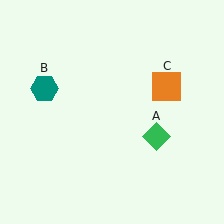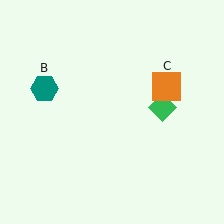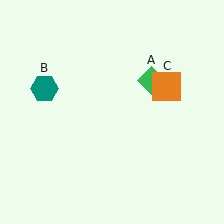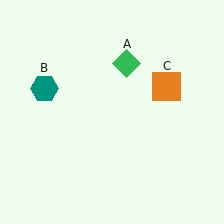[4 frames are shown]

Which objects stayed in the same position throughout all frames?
Teal hexagon (object B) and orange square (object C) remained stationary.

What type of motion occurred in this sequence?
The green diamond (object A) rotated counterclockwise around the center of the scene.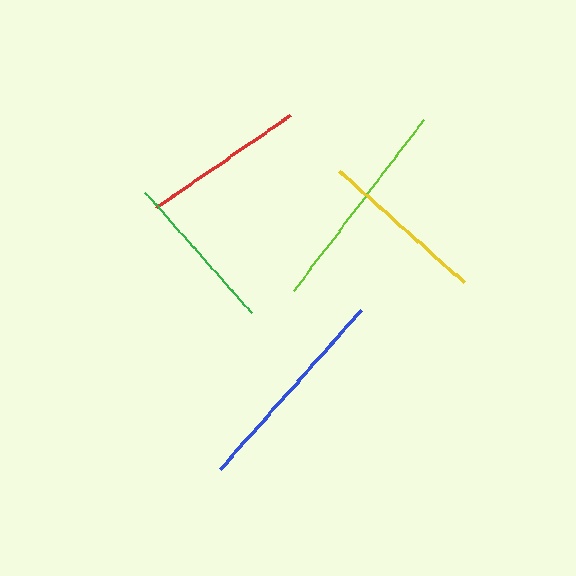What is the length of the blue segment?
The blue segment is approximately 212 pixels long.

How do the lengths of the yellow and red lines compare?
The yellow and red lines are approximately the same length.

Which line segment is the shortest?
The green line is the shortest at approximately 160 pixels.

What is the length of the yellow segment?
The yellow segment is approximately 168 pixels long.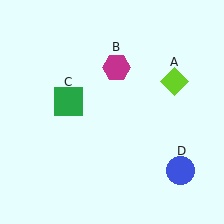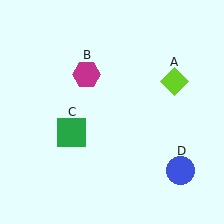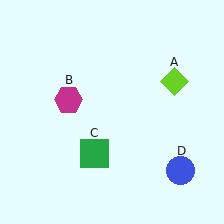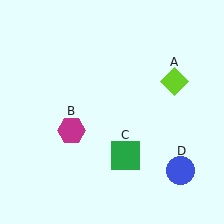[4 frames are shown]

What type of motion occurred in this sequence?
The magenta hexagon (object B), green square (object C) rotated counterclockwise around the center of the scene.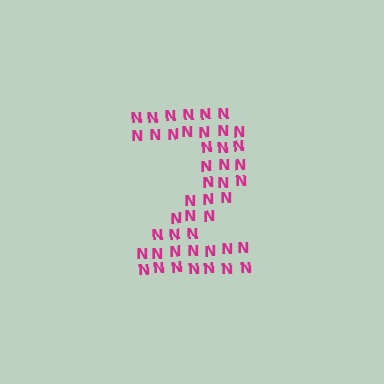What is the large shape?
The large shape is the digit 2.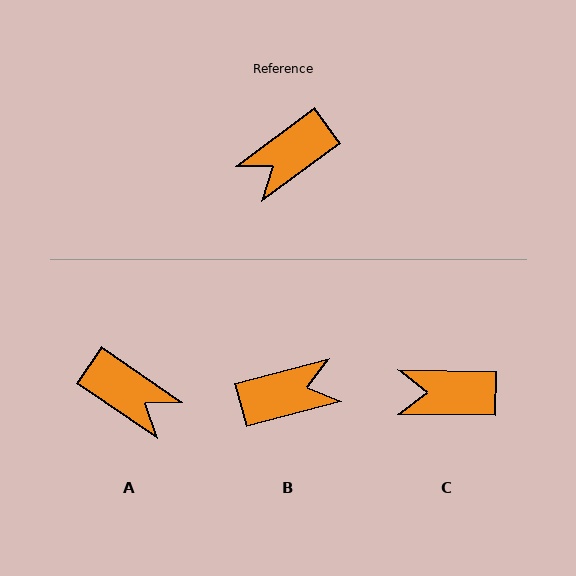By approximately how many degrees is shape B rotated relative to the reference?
Approximately 158 degrees counter-clockwise.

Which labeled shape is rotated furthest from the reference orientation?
B, about 158 degrees away.